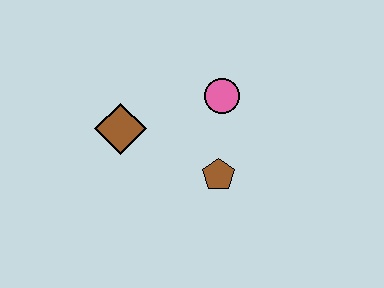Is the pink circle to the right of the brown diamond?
Yes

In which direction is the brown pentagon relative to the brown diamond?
The brown pentagon is to the right of the brown diamond.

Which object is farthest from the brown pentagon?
The brown diamond is farthest from the brown pentagon.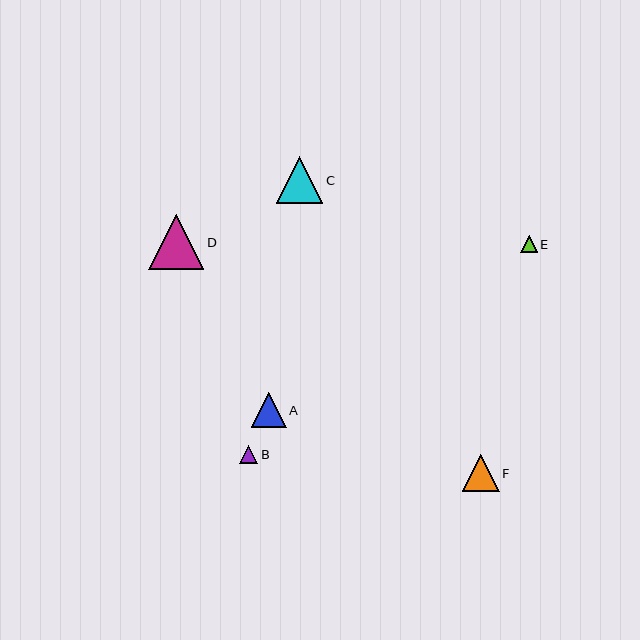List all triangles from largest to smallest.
From largest to smallest: D, C, F, A, B, E.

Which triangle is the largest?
Triangle D is the largest with a size of approximately 55 pixels.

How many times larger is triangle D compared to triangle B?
Triangle D is approximately 3.1 times the size of triangle B.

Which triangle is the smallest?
Triangle E is the smallest with a size of approximately 17 pixels.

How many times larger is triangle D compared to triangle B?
Triangle D is approximately 3.1 times the size of triangle B.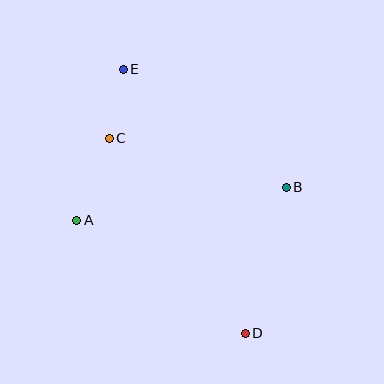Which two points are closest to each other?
Points C and E are closest to each other.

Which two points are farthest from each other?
Points D and E are farthest from each other.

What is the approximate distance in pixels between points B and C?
The distance between B and C is approximately 184 pixels.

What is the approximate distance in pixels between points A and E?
The distance between A and E is approximately 158 pixels.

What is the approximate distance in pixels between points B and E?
The distance between B and E is approximately 201 pixels.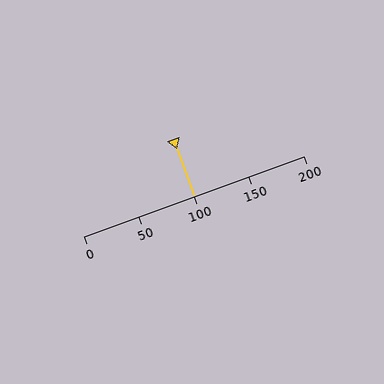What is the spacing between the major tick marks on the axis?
The major ticks are spaced 50 apart.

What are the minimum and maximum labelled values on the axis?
The axis runs from 0 to 200.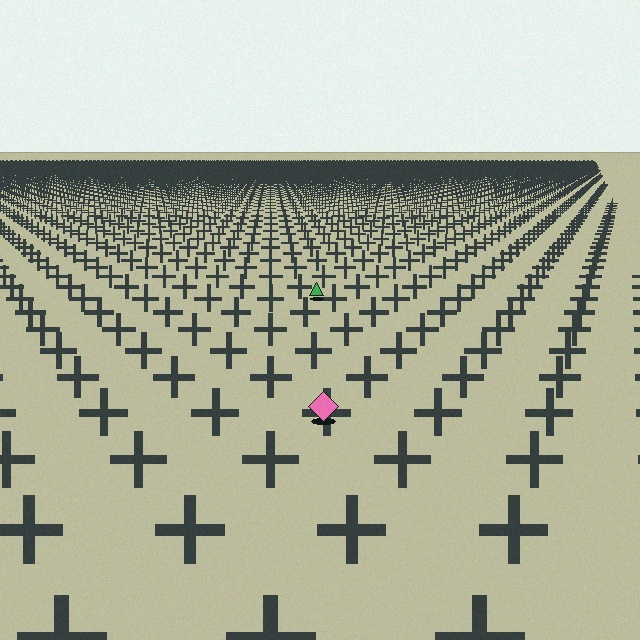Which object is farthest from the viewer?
The green triangle is farthest from the viewer. It appears smaller and the ground texture around it is denser.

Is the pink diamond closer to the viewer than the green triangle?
Yes. The pink diamond is closer — you can tell from the texture gradient: the ground texture is coarser near it.